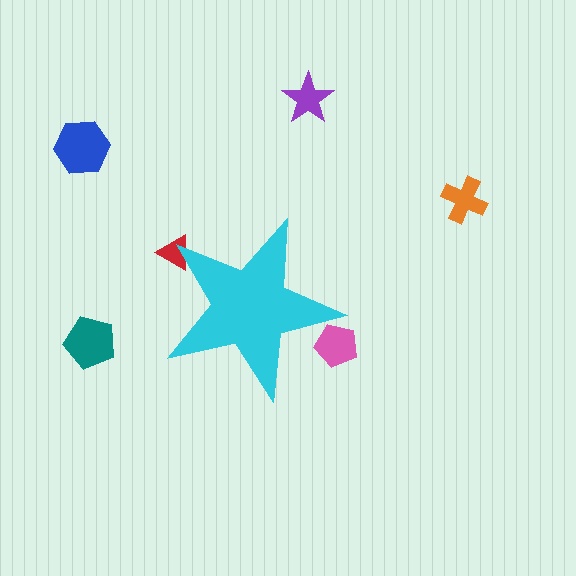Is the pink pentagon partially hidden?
Yes, the pink pentagon is partially hidden behind the cyan star.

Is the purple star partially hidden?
No, the purple star is fully visible.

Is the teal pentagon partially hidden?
No, the teal pentagon is fully visible.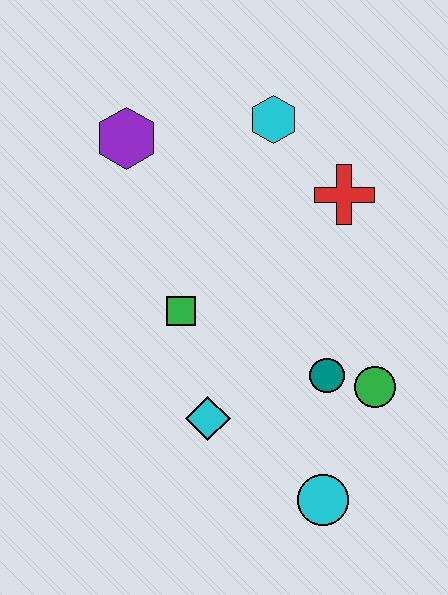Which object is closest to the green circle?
The teal circle is closest to the green circle.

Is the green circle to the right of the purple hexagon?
Yes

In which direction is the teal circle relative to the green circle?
The teal circle is to the left of the green circle.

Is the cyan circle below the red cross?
Yes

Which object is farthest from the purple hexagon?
The cyan circle is farthest from the purple hexagon.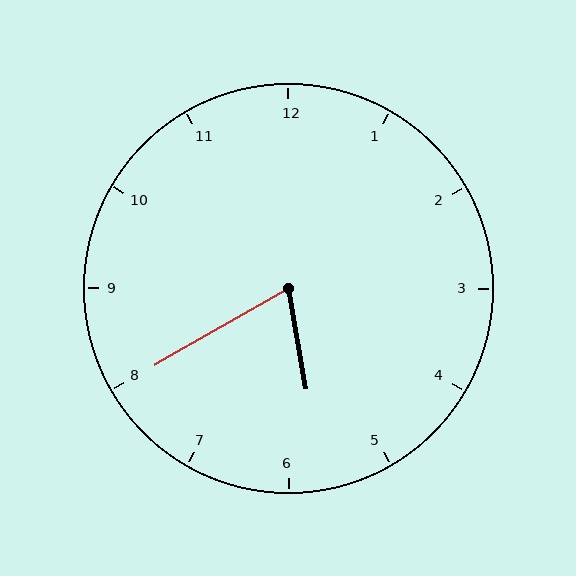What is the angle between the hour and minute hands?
Approximately 70 degrees.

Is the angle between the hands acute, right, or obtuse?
It is acute.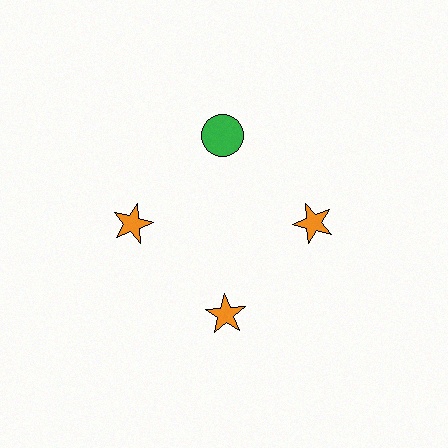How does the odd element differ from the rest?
It differs in both color (green instead of orange) and shape (circle instead of star).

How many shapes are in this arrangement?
There are 4 shapes arranged in a ring pattern.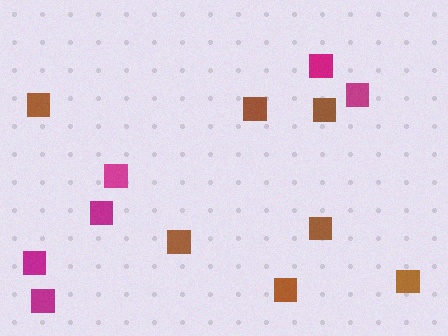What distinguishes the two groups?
There are 2 groups: one group of brown squares (7) and one group of magenta squares (6).